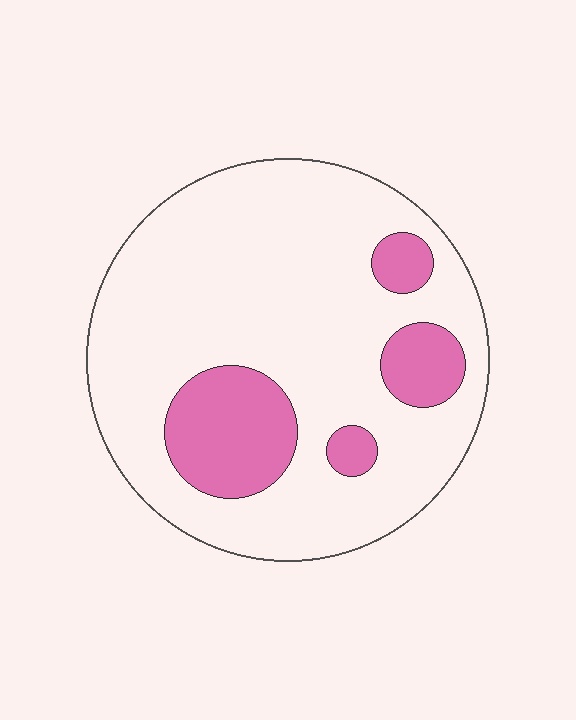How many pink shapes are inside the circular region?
4.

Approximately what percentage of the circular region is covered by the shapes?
Approximately 20%.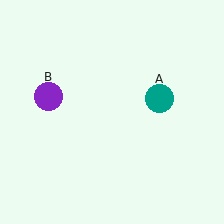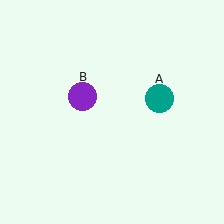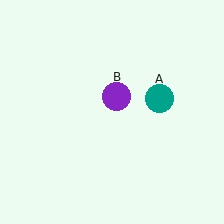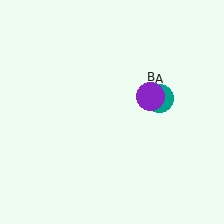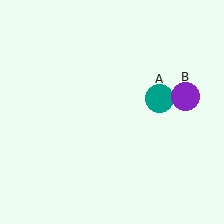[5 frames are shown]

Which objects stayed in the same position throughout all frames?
Teal circle (object A) remained stationary.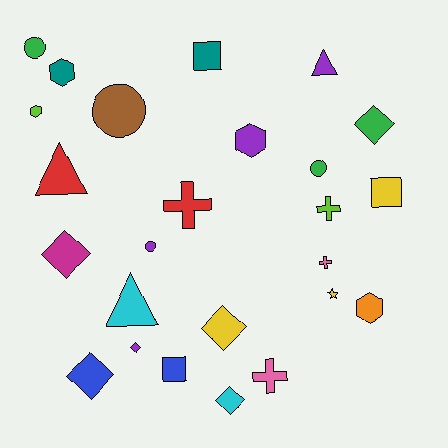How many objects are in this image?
There are 25 objects.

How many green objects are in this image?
There are 3 green objects.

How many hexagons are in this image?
There are 4 hexagons.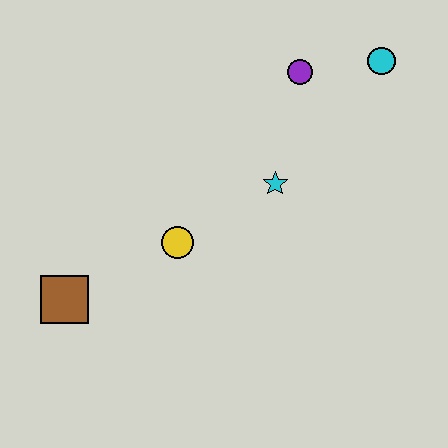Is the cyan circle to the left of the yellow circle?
No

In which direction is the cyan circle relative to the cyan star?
The cyan circle is above the cyan star.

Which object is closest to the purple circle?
The cyan circle is closest to the purple circle.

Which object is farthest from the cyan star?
The brown square is farthest from the cyan star.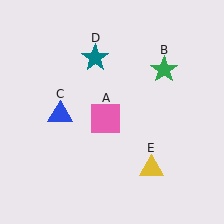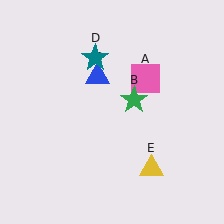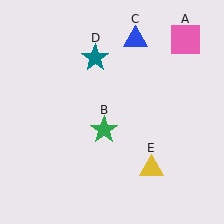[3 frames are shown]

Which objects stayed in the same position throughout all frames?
Teal star (object D) and yellow triangle (object E) remained stationary.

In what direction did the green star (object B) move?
The green star (object B) moved down and to the left.